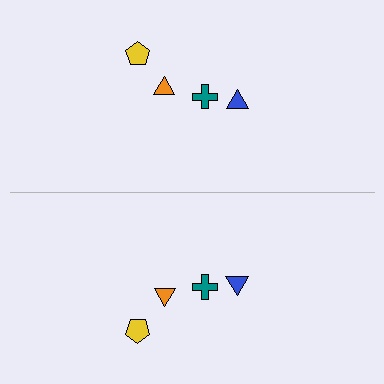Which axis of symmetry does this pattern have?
The pattern has a horizontal axis of symmetry running through the center of the image.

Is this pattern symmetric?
Yes, this pattern has bilateral (reflection) symmetry.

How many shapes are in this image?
There are 8 shapes in this image.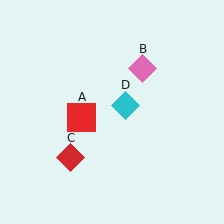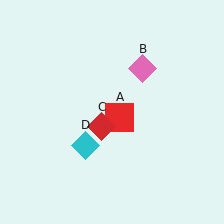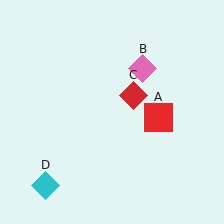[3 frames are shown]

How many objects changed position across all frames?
3 objects changed position: red square (object A), red diamond (object C), cyan diamond (object D).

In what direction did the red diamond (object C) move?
The red diamond (object C) moved up and to the right.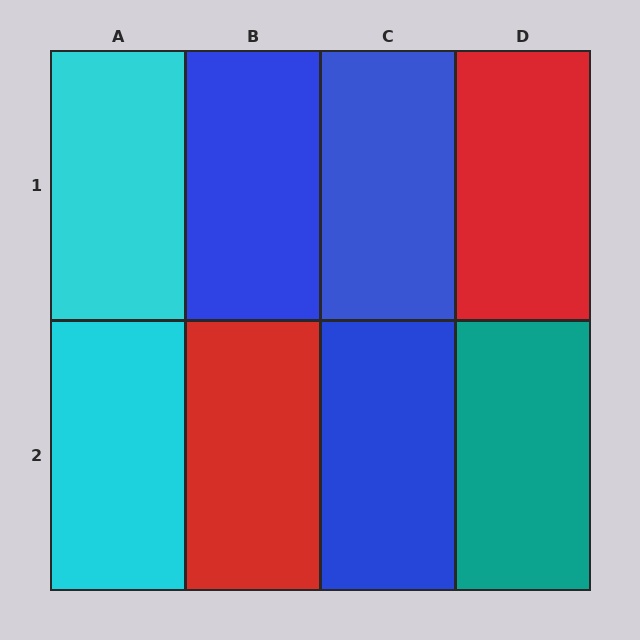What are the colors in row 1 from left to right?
Cyan, blue, blue, red.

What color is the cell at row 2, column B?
Red.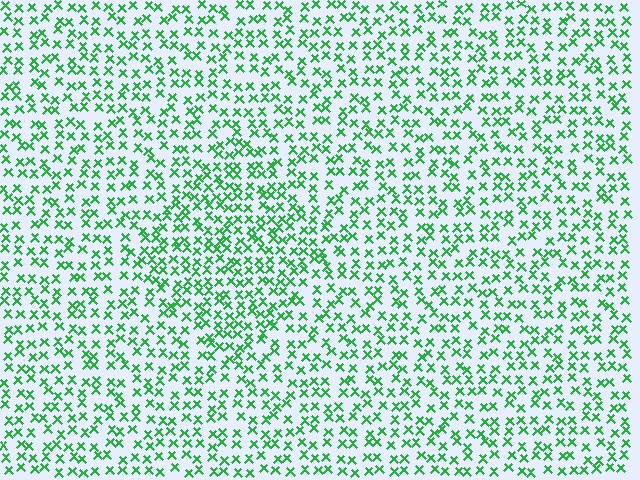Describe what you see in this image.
The image contains small green elements arranged at two different densities. A diamond-shaped region is visible where the elements are more densely packed than the surrounding area.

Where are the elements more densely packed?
The elements are more densely packed inside the diamond boundary.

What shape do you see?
I see a diamond.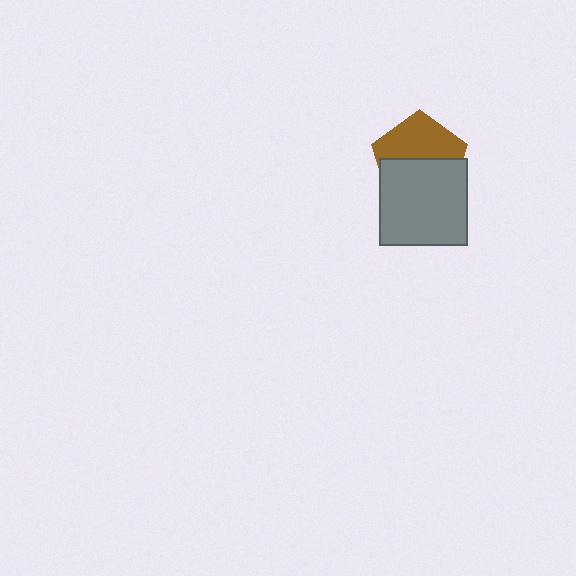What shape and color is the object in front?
The object in front is a gray square.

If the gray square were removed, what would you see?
You would see the complete brown pentagon.